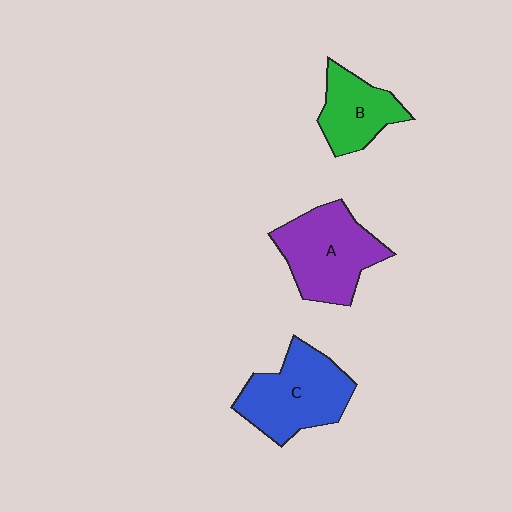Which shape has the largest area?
Shape A (purple).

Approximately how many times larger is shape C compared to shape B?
Approximately 1.5 times.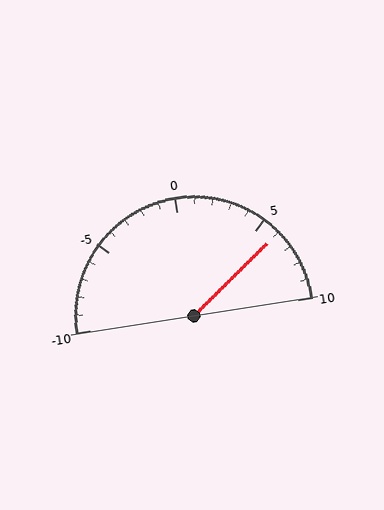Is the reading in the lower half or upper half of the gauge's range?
The reading is in the upper half of the range (-10 to 10).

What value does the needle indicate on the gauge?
The needle indicates approximately 6.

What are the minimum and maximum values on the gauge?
The gauge ranges from -10 to 10.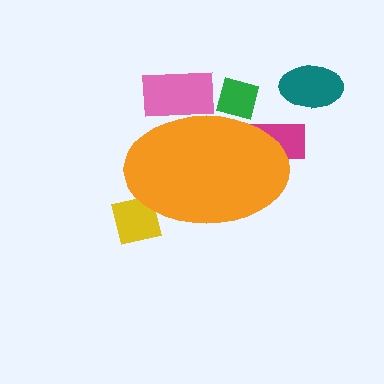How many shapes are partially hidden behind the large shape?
4 shapes are partially hidden.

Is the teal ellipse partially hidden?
No, the teal ellipse is fully visible.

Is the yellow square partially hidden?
Yes, the yellow square is partially hidden behind the orange ellipse.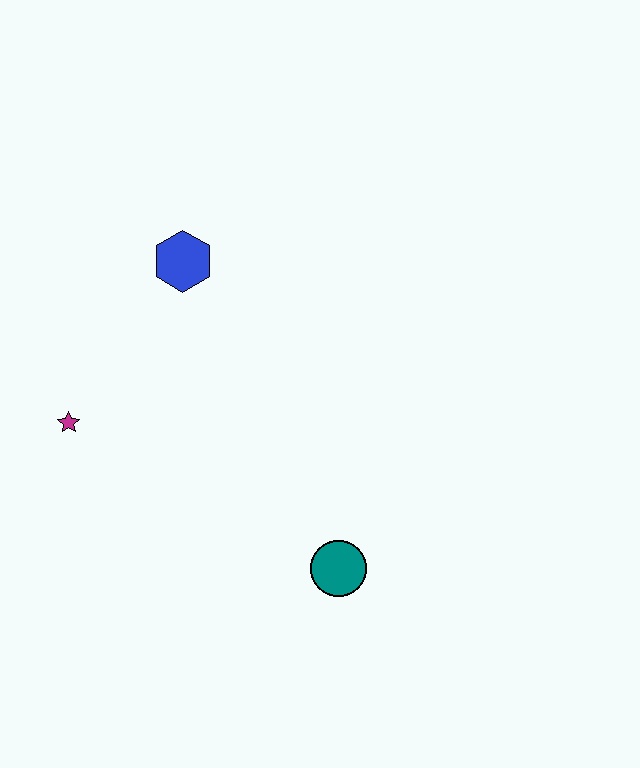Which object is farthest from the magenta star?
The teal circle is farthest from the magenta star.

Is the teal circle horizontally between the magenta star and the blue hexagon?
No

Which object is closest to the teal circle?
The magenta star is closest to the teal circle.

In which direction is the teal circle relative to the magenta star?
The teal circle is to the right of the magenta star.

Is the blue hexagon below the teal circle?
No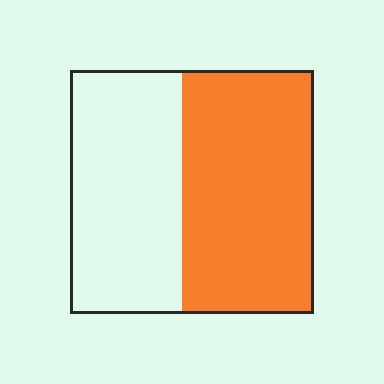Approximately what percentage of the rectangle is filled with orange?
Approximately 55%.